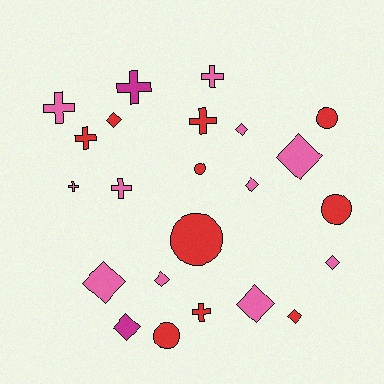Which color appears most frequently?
Pink, with 11 objects.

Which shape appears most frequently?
Diamond, with 10 objects.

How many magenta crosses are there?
There is 1 magenta cross.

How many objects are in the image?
There are 23 objects.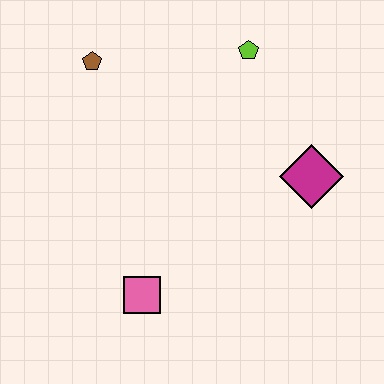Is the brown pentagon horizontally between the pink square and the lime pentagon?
No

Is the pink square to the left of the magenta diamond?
Yes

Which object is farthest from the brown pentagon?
The magenta diamond is farthest from the brown pentagon.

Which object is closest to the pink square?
The magenta diamond is closest to the pink square.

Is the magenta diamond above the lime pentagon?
No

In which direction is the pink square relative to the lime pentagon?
The pink square is below the lime pentagon.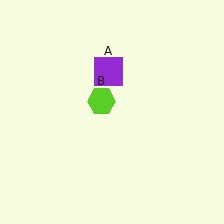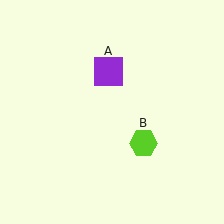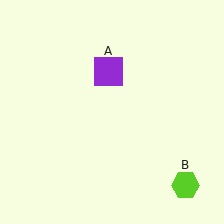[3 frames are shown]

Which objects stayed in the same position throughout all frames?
Purple square (object A) remained stationary.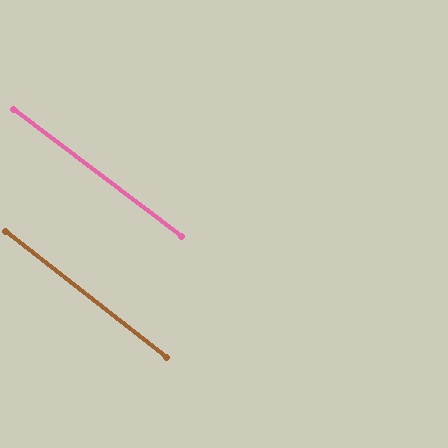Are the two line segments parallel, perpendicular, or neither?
Parallel — their directions differ by only 0.9°.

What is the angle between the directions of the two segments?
Approximately 1 degree.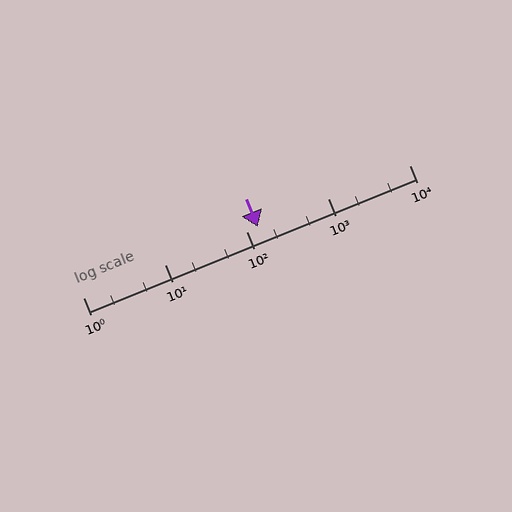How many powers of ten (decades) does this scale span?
The scale spans 4 decades, from 1 to 10000.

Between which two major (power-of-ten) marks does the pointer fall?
The pointer is between 100 and 1000.